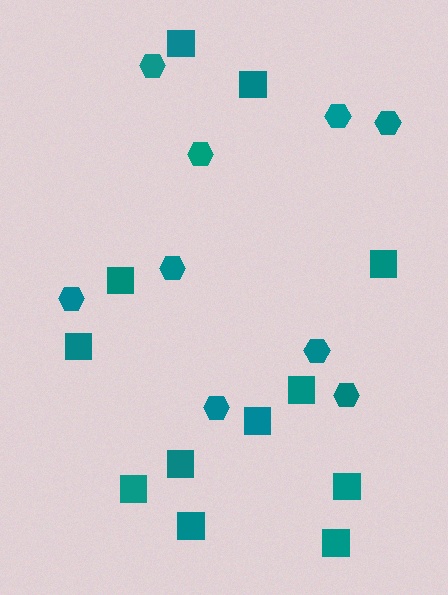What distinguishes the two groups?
There are 2 groups: one group of hexagons (9) and one group of squares (12).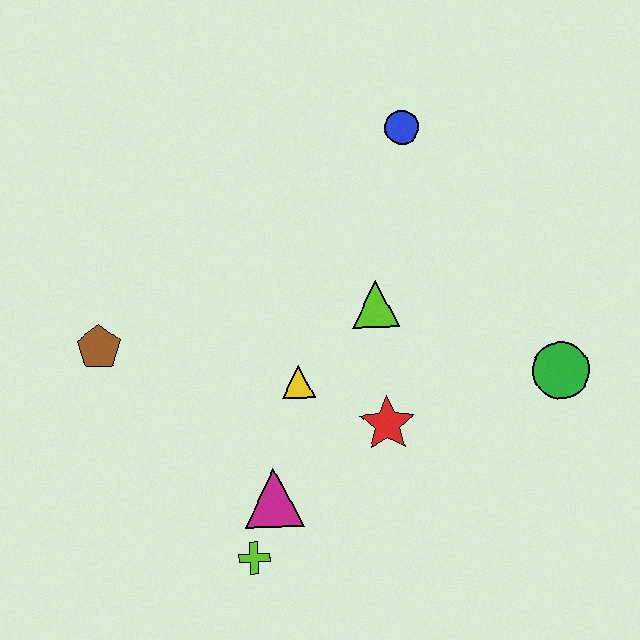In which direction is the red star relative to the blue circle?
The red star is below the blue circle.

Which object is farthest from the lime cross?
The blue circle is farthest from the lime cross.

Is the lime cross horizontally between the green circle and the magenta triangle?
No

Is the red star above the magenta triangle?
Yes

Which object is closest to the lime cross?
The magenta triangle is closest to the lime cross.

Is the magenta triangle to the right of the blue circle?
No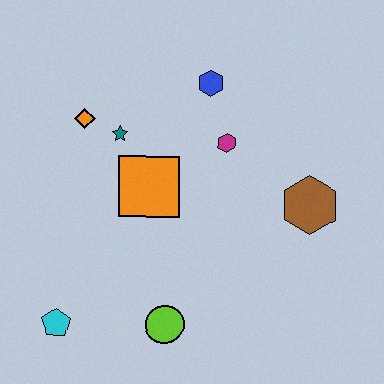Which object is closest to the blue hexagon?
The magenta hexagon is closest to the blue hexagon.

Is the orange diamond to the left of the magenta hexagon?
Yes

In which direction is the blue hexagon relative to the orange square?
The blue hexagon is above the orange square.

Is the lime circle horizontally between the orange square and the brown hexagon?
Yes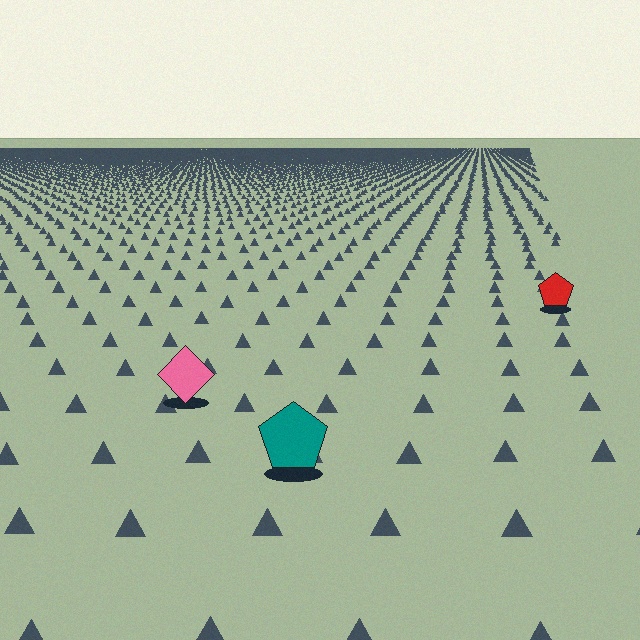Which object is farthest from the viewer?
The red pentagon is farthest from the viewer. It appears smaller and the ground texture around it is denser.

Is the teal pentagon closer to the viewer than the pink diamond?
Yes. The teal pentagon is closer — you can tell from the texture gradient: the ground texture is coarser near it.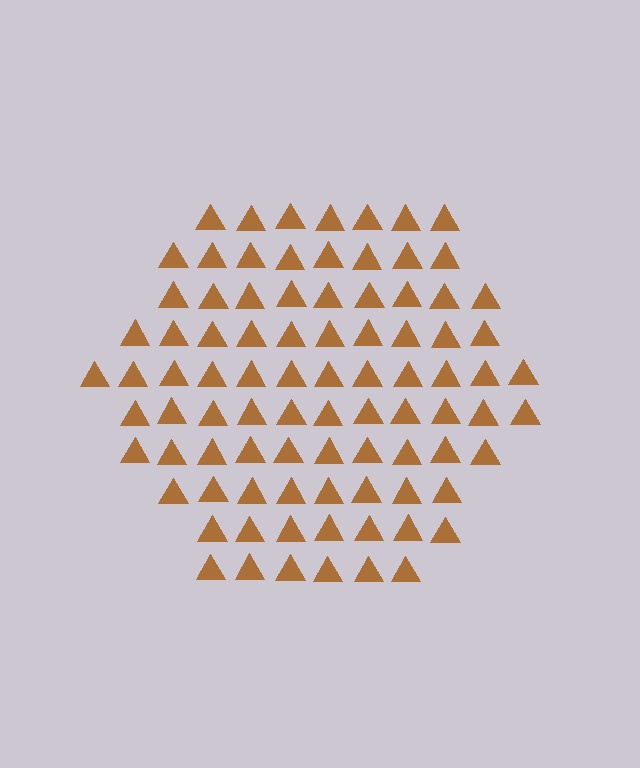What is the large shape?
The large shape is a hexagon.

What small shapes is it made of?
It is made of small triangles.